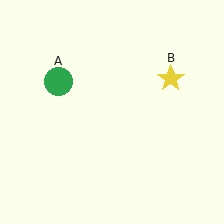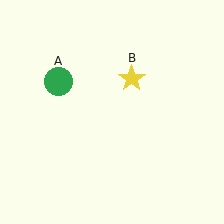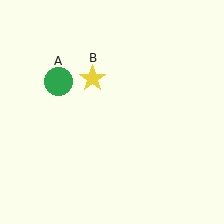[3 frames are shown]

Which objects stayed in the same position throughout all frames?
Green circle (object A) remained stationary.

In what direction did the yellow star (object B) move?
The yellow star (object B) moved left.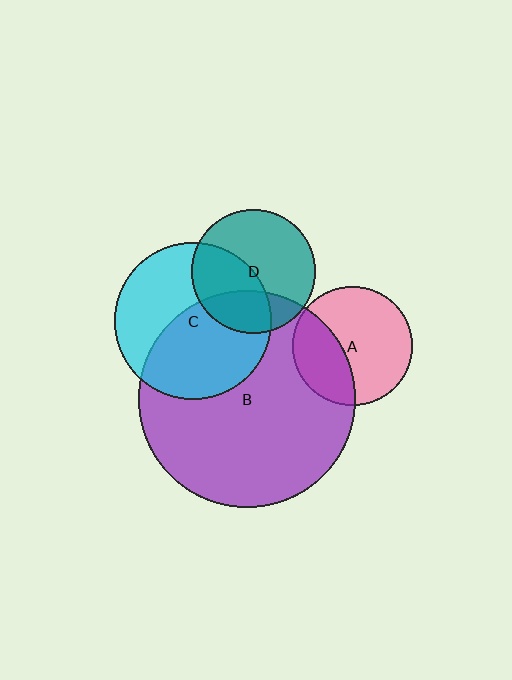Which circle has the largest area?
Circle B (purple).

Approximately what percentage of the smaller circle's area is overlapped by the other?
Approximately 50%.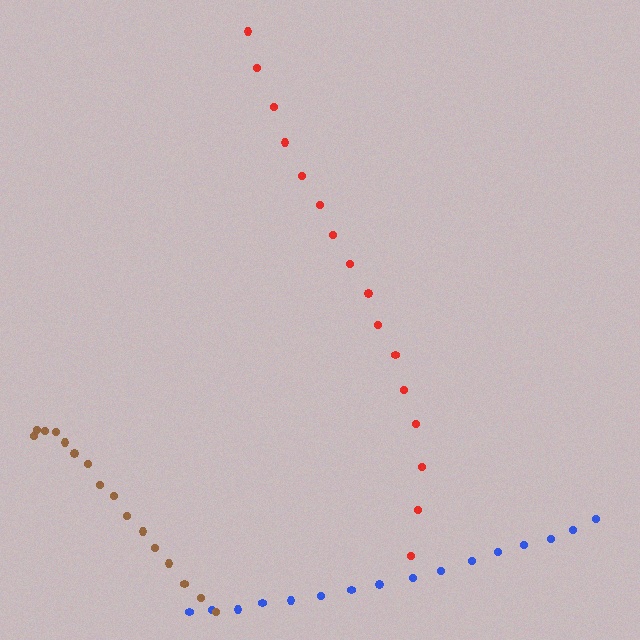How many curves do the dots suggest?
There are 3 distinct paths.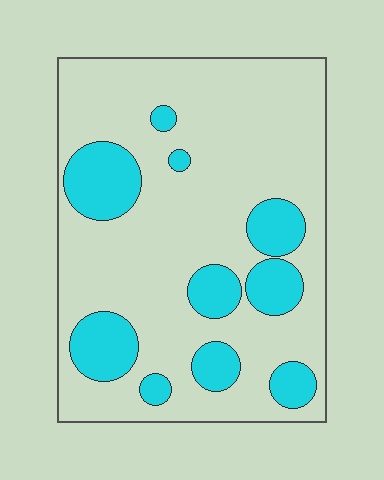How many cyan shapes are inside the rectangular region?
10.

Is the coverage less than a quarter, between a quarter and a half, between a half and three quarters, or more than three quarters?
Less than a quarter.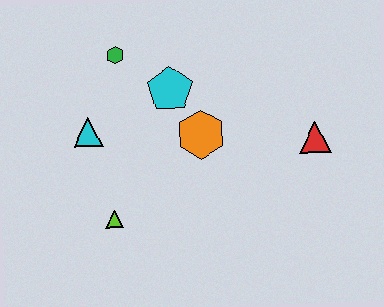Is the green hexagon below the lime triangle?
No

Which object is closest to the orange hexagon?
The cyan pentagon is closest to the orange hexagon.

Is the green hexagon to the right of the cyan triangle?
Yes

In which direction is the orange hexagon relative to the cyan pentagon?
The orange hexagon is below the cyan pentagon.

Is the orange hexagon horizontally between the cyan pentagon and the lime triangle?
No